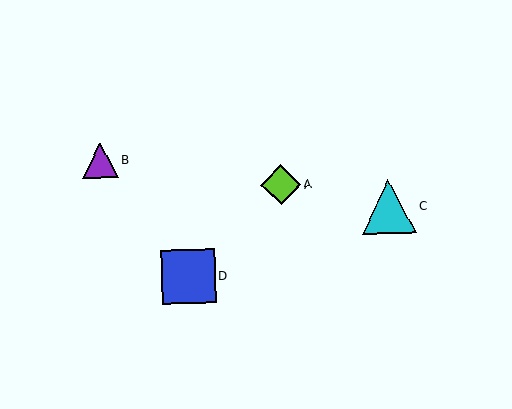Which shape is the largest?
The cyan triangle (labeled C) is the largest.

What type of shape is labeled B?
Shape B is a purple triangle.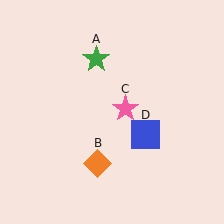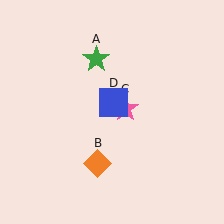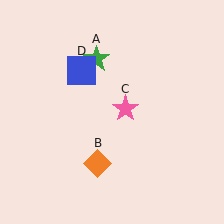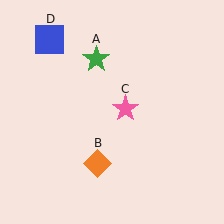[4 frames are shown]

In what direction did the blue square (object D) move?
The blue square (object D) moved up and to the left.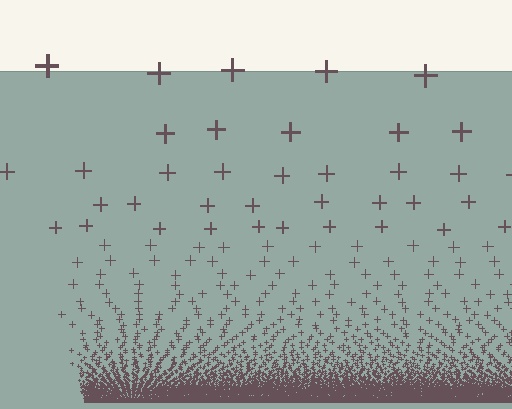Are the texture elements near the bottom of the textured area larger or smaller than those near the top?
Smaller. The gradient is inverted — elements near the bottom are smaller and denser.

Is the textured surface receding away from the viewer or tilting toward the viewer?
The surface appears to tilt toward the viewer. Texture elements get larger and sparser toward the top.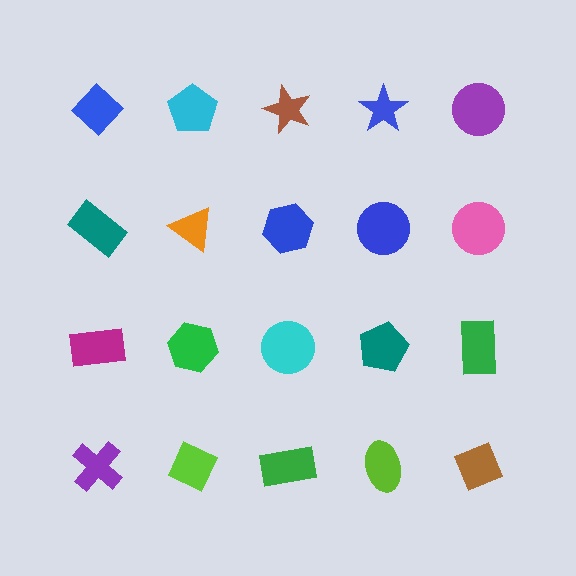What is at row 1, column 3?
A brown star.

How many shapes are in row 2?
5 shapes.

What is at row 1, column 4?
A blue star.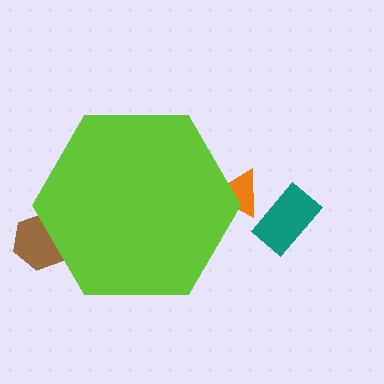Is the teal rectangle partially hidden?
No, the teal rectangle is fully visible.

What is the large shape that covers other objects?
A lime hexagon.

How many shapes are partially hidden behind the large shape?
2 shapes are partially hidden.